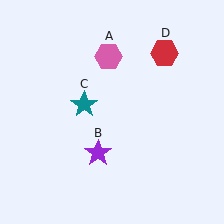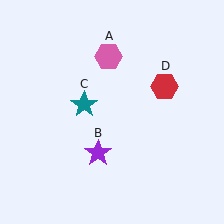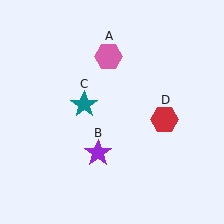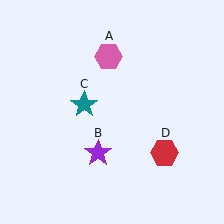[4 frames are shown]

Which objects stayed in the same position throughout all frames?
Pink hexagon (object A) and purple star (object B) and teal star (object C) remained stationary.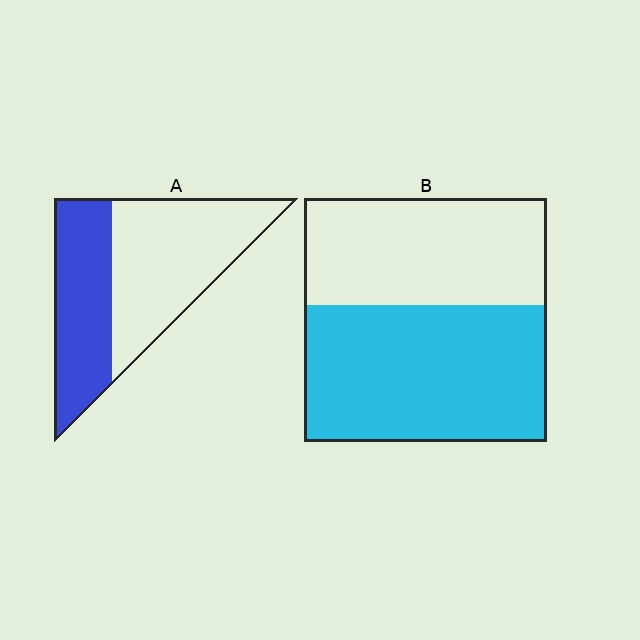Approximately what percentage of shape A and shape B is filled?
A is approximately 40% and B is approximately 55%.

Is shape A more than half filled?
No.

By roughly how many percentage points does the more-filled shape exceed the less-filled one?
By roughly 15 percentage points (B over A).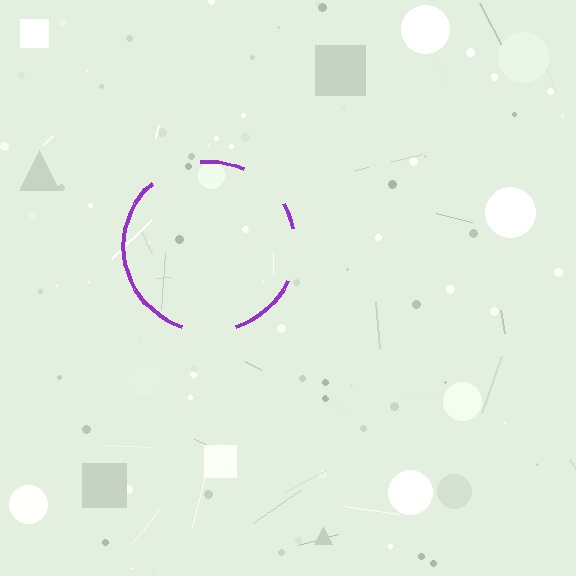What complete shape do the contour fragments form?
The contour fragments form a circle.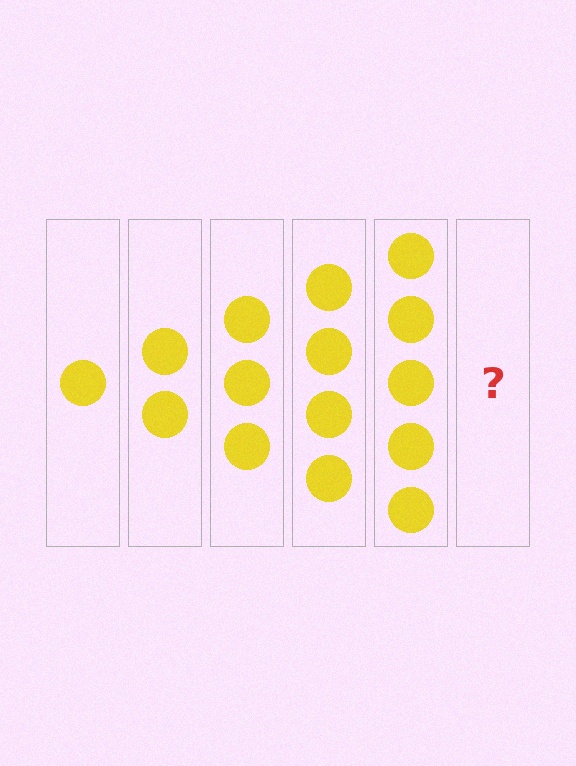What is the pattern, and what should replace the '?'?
The pattern is that each step adds one more circle. The '?' should be 6 circles.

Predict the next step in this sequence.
The next step is 6 circles.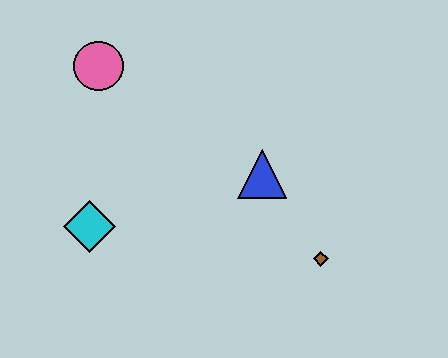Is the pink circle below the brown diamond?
No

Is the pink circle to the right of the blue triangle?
No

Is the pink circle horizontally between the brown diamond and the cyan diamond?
Yes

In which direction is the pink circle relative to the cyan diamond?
The pink circle is above the cyan diamond.